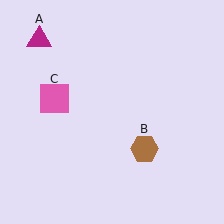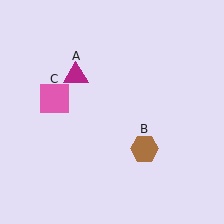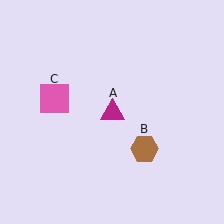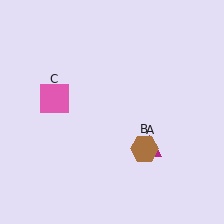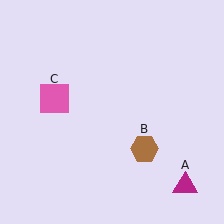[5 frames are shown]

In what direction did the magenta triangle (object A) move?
The magenta triangle (object A) moved down and to the right.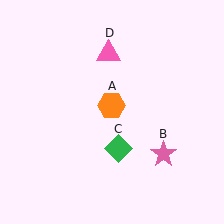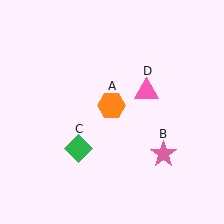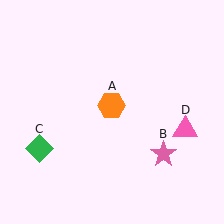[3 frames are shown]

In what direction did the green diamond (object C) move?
The green diamond (object C) moved left.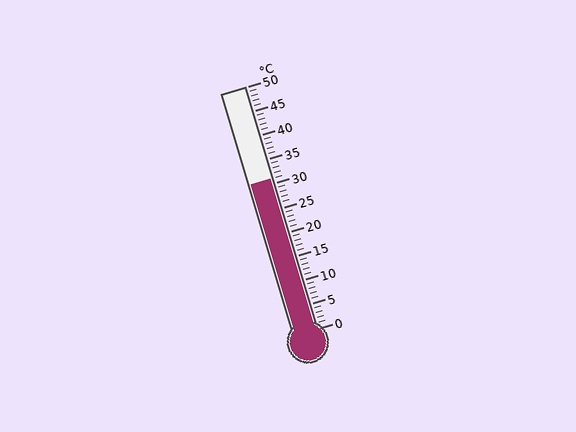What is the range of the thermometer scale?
The thermometer scale ranges from 0°C to 50°C.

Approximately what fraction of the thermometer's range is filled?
The thermometer is filled to approximately 60% of its range.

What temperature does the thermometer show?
The thermometer shows approximately 31°C.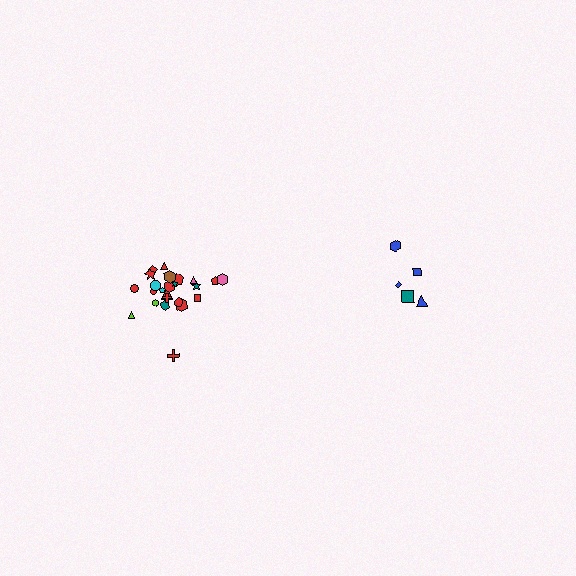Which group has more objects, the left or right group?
The left group.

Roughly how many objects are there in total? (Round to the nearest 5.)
Roughly 30 objects in total.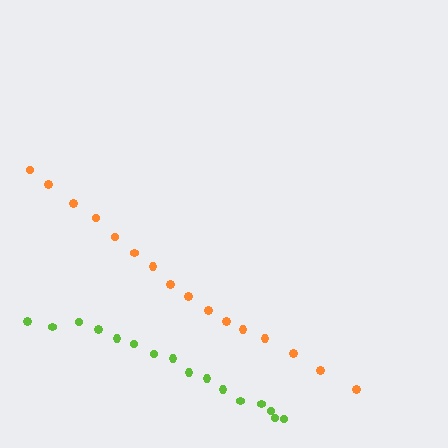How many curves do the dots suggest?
There are 2 distinct paths.